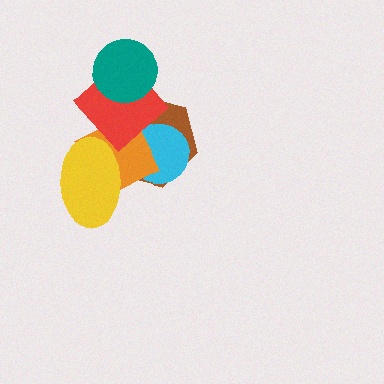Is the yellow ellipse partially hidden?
Yes, it is partially covered by another shape.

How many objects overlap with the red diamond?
5 objects overlap with the red diamond.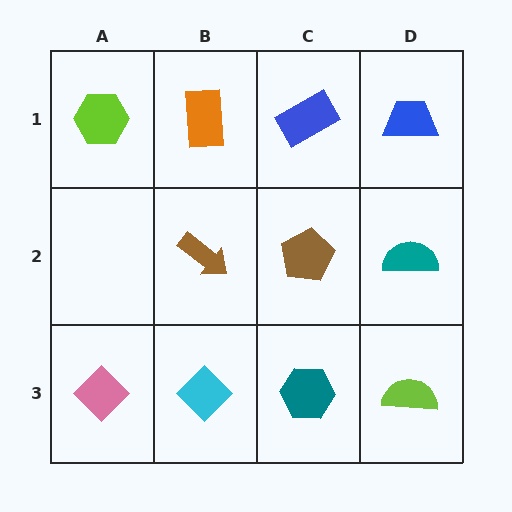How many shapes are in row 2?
3 shapes.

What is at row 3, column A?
A pink diamond.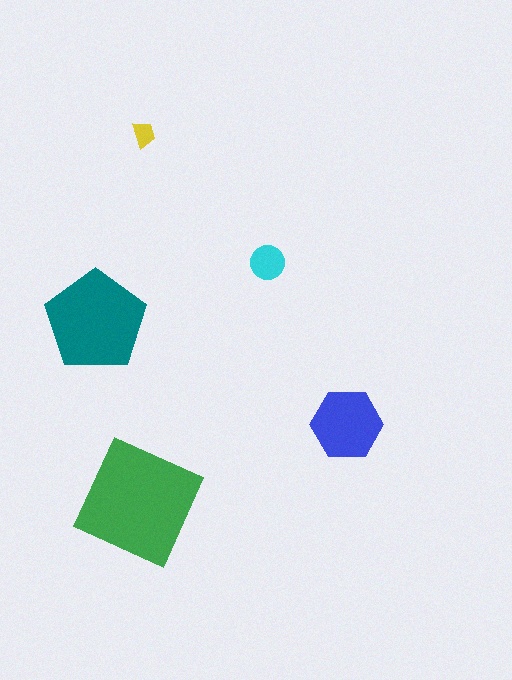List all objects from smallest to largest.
The yellow trapezoid, the cyan circle, the blue hexagon, the teal pentagon, the green square.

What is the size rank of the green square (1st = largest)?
1st.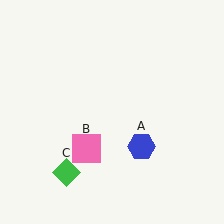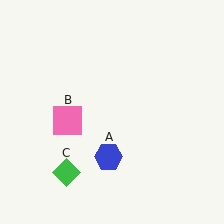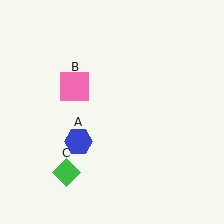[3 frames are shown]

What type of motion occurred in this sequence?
The blue hexagon (object A), pink square (object B) rotated clockwise around the center of the scene.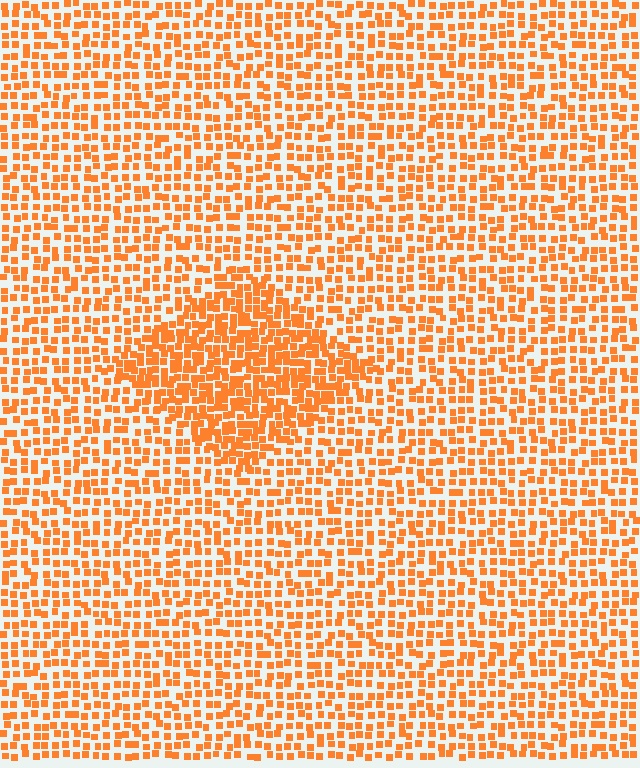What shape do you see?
I see a diamond.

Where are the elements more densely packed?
The elements are more densely packed inside the diamond boundary.